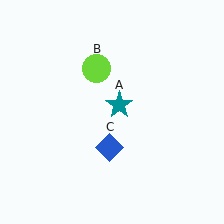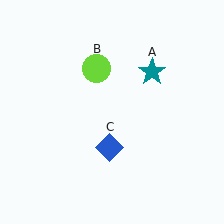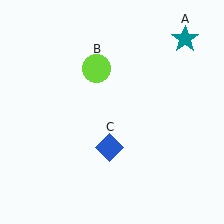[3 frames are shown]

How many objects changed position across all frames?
1 object changed position: teal star (object A).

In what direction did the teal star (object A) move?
The teal star (object A) moved up and to the right.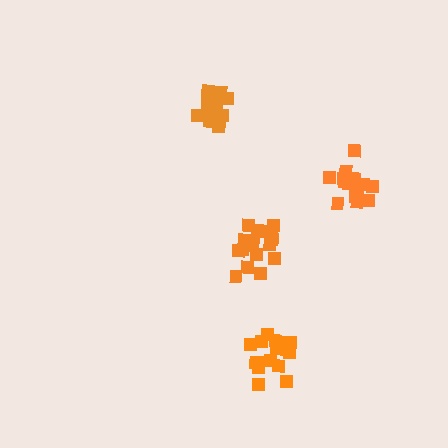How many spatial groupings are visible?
There are 4 spatial groupings.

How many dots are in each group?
Group 1: 14 dots, Group 2: 16 dots, Group 3: 17 dots, Group 4: 16 dots (63 total).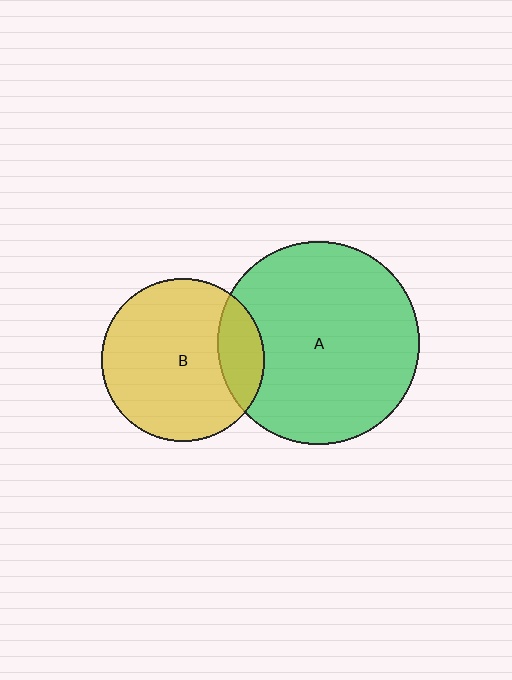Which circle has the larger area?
Circle A (green).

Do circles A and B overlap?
Yes.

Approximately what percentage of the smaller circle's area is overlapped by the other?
Approximately 20%.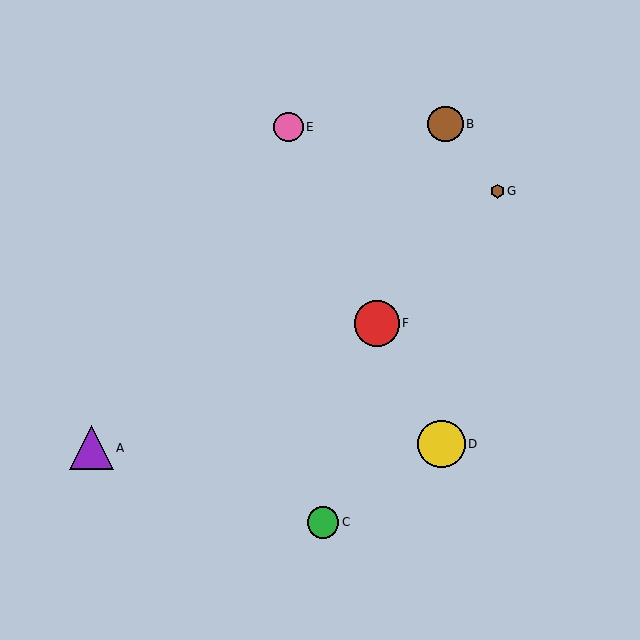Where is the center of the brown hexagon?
The center of the brown hexagon is at (497, 191).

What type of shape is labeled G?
Shape G is a brown hexagon.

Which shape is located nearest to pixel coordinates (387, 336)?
The red circle (labeled F) at (377, 323) is nearest to that location.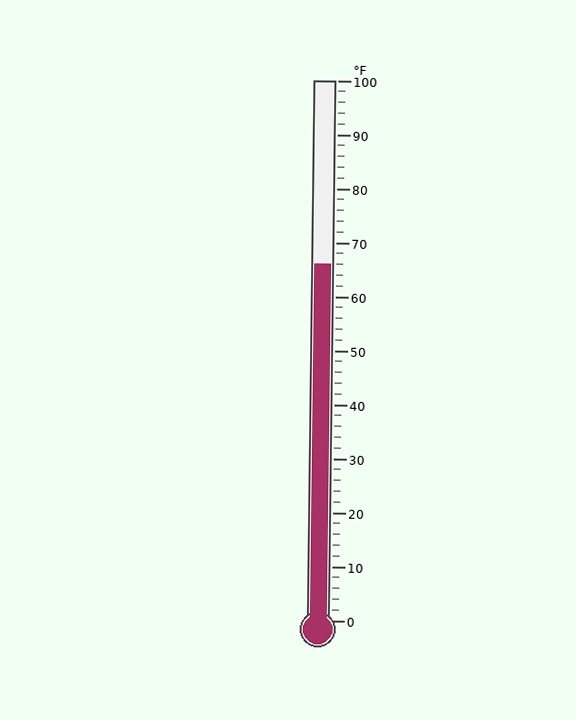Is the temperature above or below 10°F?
The temperature is above 10°F.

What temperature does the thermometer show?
The thermometer shows approximately 66°F.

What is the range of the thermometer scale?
The thermometer scale ranges from 0°F to 100°F.